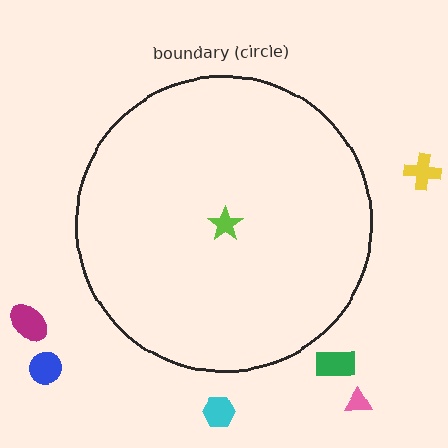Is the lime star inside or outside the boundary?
Inside.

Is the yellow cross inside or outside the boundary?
Outside.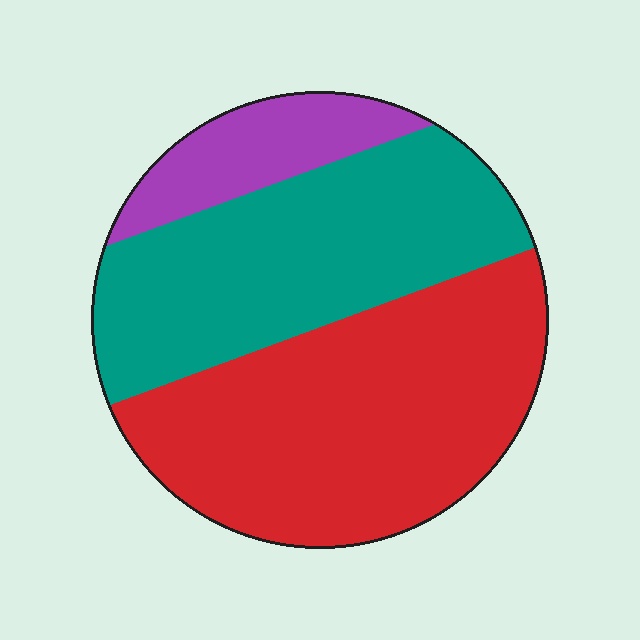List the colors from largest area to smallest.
From largest to smallest: red, teal, purple.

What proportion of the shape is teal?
Teal takes up about two fifths (2/5) of the shape.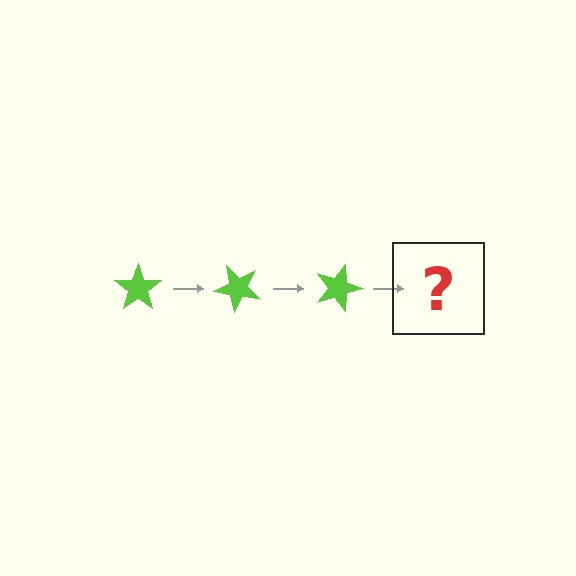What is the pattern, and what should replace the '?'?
The pattern is that the star rotates 45 degrees each step. The '?' should be a lime star rotated 135 degrees.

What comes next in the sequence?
The next element should be a lime star rotated 135 degrees.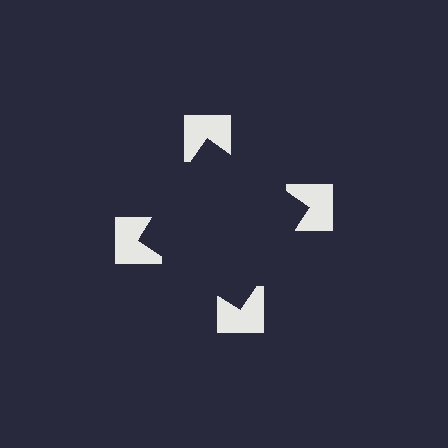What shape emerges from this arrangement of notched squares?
An illusory square — its edges are inferred from the aligned wedge cuts in the notched squares, not physically drawn.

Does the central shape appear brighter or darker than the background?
It typically appears slightly darker than the background, even though no actual brightness change is drawn.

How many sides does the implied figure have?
4 sides.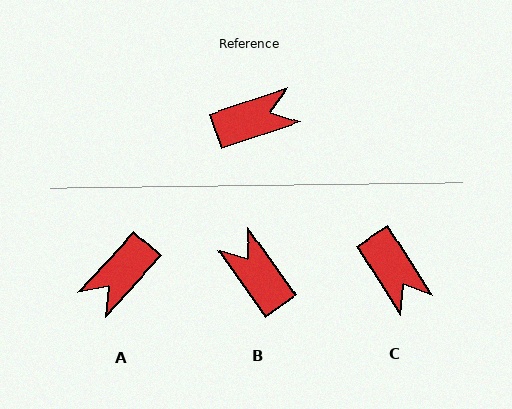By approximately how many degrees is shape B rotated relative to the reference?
Approximately 107 degrees counter-clockwise.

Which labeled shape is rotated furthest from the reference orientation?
A, about 151 degrees away.